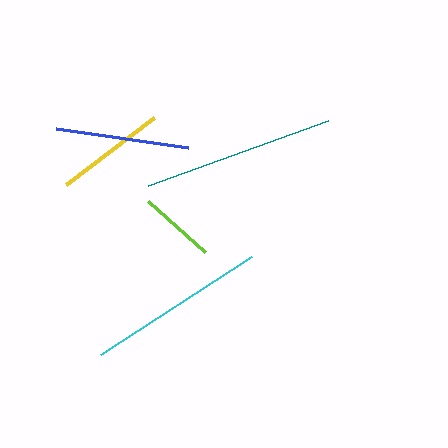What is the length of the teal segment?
The teal segment is approximately 191 pixels long.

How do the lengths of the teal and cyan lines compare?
The teal and cyan lines are approximately the same length.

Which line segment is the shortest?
The lime line is the shortest at approximately 76 pixels.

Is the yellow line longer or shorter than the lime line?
The yellow line is longer than the lime line.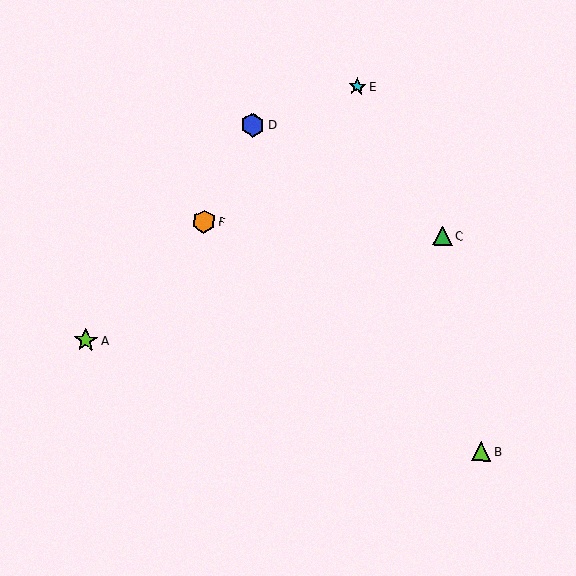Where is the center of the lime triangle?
The center of the lime triangle is at (481, 451).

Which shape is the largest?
The blue hexagon (labeled D) is the largest.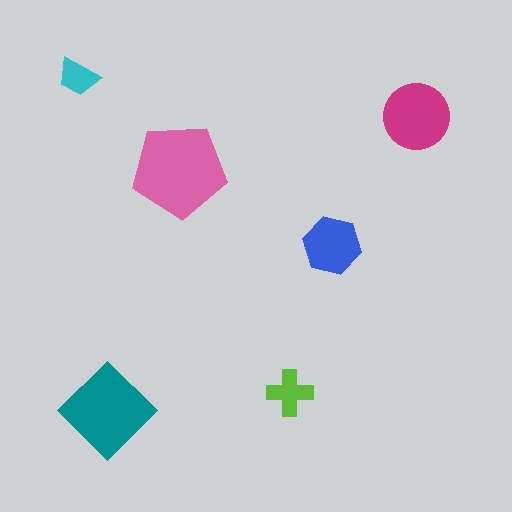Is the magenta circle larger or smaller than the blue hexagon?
Larger.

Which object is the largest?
The pink pentagon.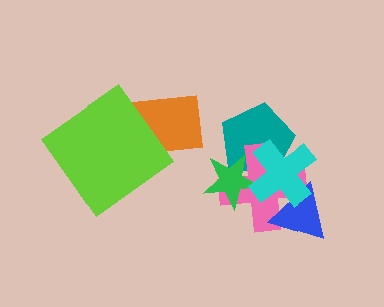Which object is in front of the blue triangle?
The cyan cross is in front of the blue triangle.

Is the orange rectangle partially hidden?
Yes, it is partially covered by another shape.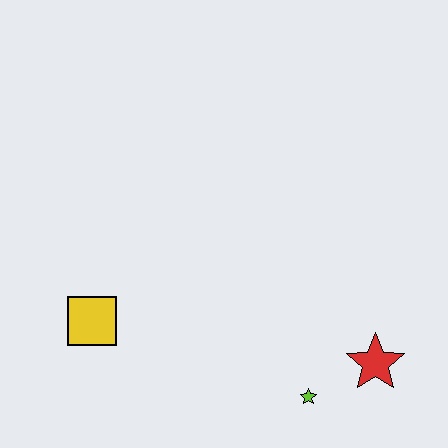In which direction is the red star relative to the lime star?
The red star is to the right of the lime star.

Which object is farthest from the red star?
The yellow square is farthest from the red star.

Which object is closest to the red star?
The lime star is closest to the red star.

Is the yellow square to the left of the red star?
Yes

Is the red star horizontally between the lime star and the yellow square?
No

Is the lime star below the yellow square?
Yes